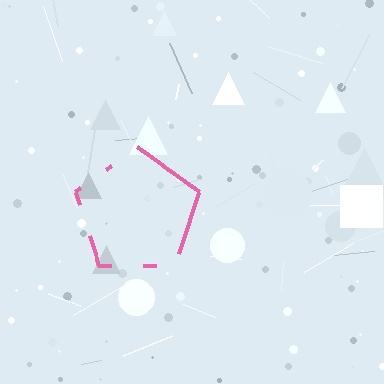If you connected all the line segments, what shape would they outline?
They would outline a pentagon.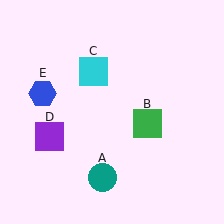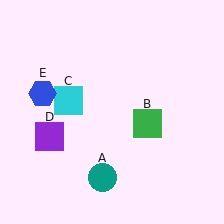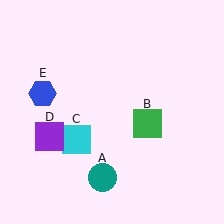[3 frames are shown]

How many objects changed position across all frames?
1 object changed position: cyan square (object C).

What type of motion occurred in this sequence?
The cyan square (object C) rotated counterclockwise around the center of the scene.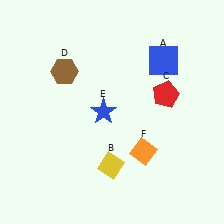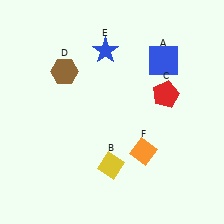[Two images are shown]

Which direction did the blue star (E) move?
The blue star (E) moved up.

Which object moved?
The blue star (E) moved up.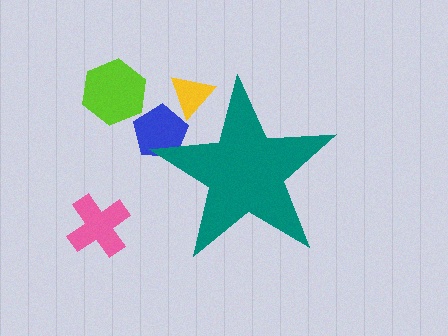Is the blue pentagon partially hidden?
Yes, the blue pentagon is partially hidden behind the teal star.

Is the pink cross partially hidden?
No, the pink cross is fully visible.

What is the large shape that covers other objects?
A teal star.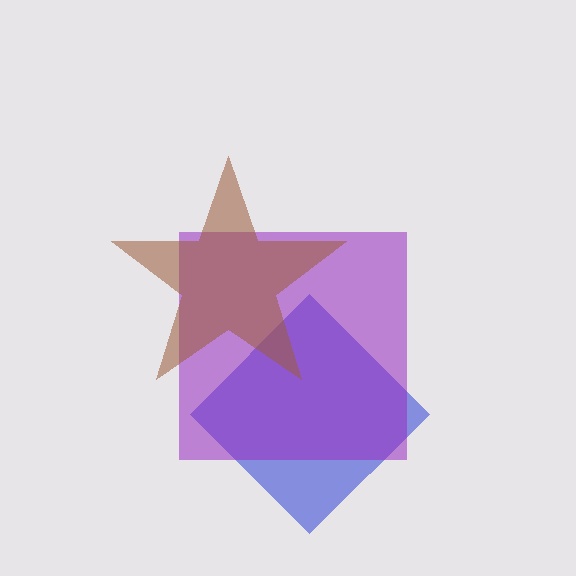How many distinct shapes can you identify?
There are 3 distinct shapes: a blue diamond, a purple square, a brown star.